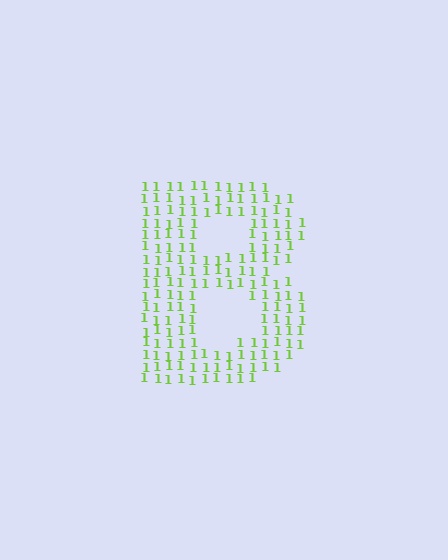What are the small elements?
The small elements are digit 1's.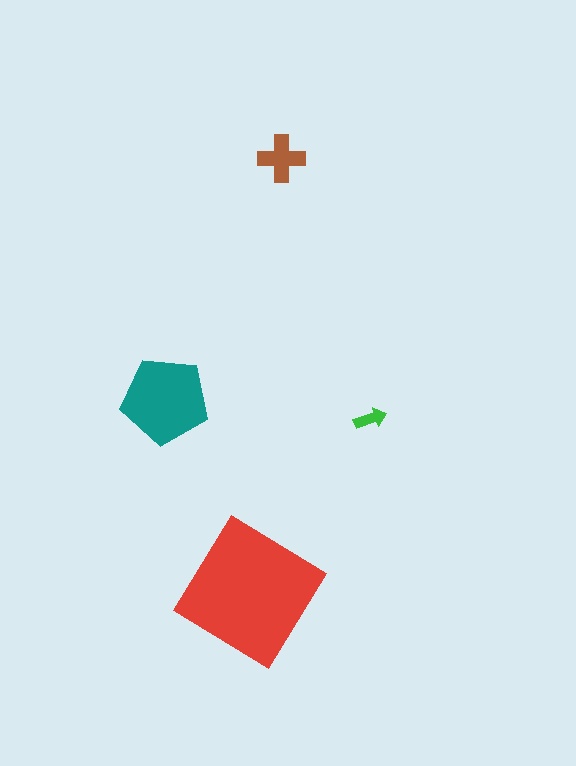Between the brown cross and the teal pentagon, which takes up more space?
The teal pentagon.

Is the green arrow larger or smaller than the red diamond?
Smaller.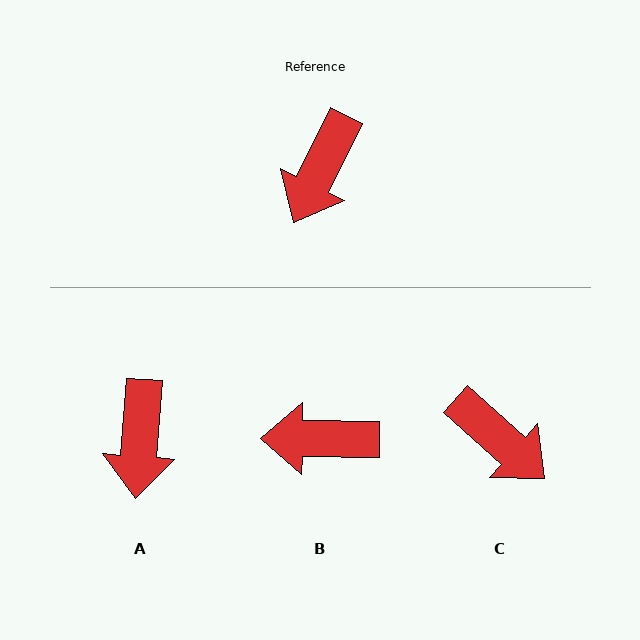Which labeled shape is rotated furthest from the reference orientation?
C, about 75 degrees away.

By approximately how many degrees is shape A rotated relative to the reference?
Approximately 22 degrees counter-clockwise.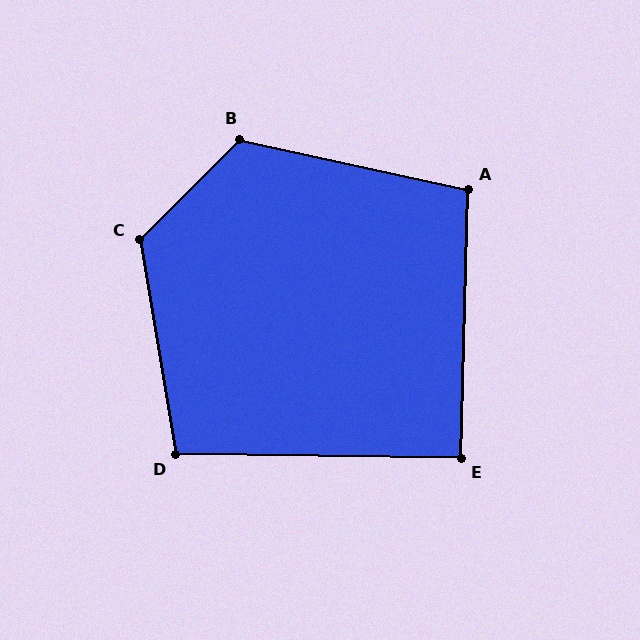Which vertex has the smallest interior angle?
E, at approximately 91 degrees.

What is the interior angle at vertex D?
Approximately 100 degrees (obtuse).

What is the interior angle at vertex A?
Approximately 101 degrees (obtuse).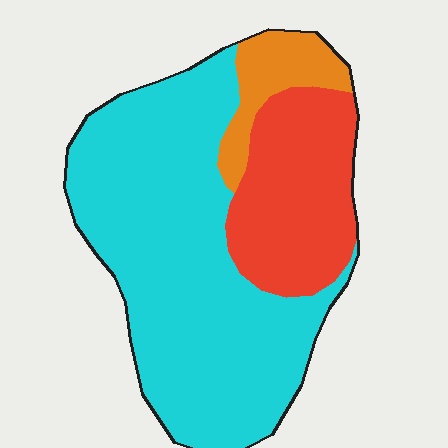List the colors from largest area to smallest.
From largest to smallest: cyan, red, orange.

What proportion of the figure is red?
Red takes up about one quarter (1/4) of the figure.